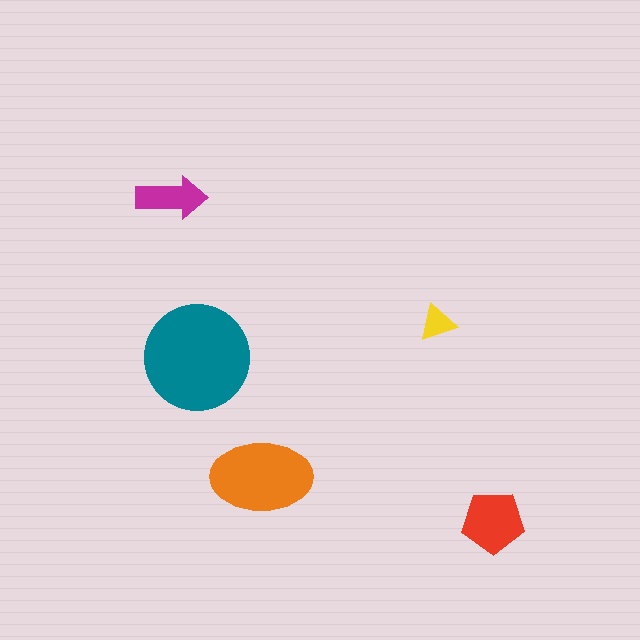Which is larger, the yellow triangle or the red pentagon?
The red pentagon.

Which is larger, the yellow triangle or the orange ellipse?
The orange ellipse.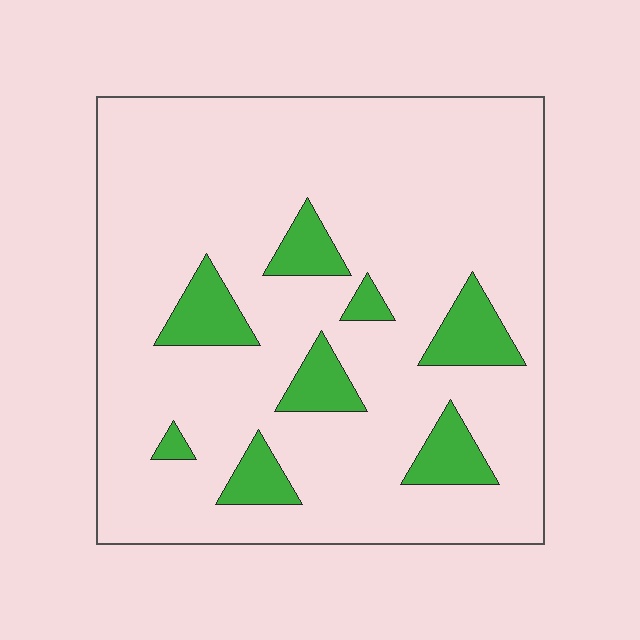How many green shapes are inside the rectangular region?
8.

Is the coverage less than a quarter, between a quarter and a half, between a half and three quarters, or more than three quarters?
Less than a quarter.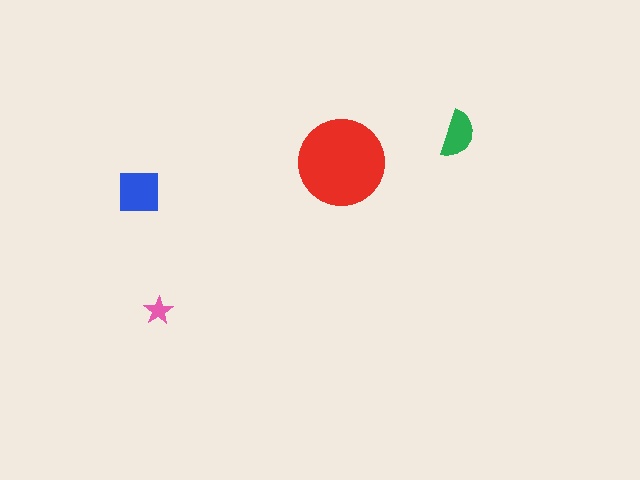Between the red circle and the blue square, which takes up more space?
The red circle.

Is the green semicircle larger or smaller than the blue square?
Smaller.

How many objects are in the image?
There are 4 objects in the image.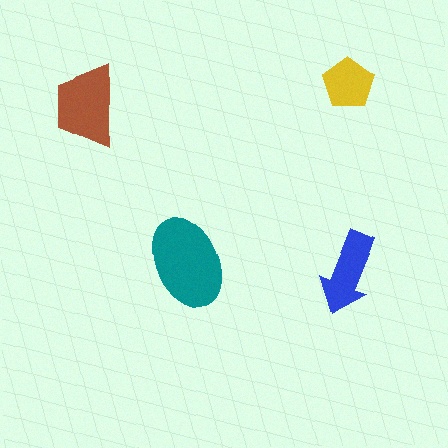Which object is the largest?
The teal ellipse.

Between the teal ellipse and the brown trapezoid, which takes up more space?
The teal ellipse.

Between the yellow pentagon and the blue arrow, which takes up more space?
The blue arrow.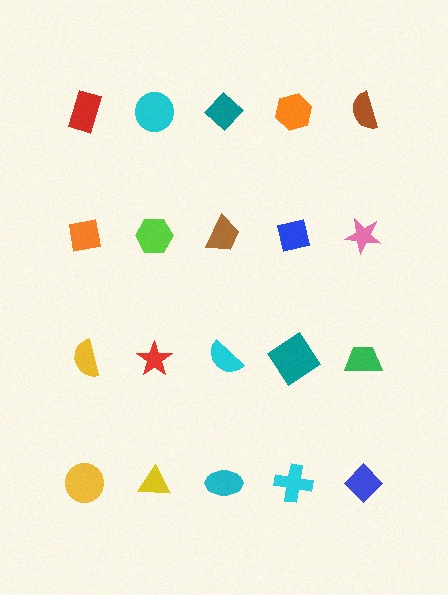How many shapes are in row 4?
5 shapes.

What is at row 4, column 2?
A yellow triangle.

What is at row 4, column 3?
A cyan ellipse.